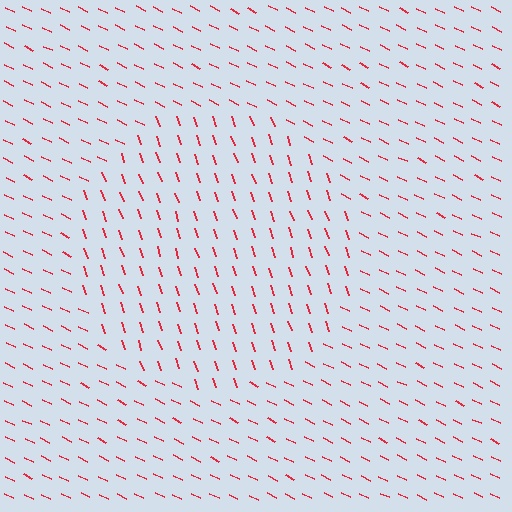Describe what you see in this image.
The image is filled with small red line segments. A circle region in the image has lines oriented differently from the surrounding lines, creating a visible texture boundary.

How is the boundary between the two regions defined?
The boundary is defined purely by a change in line orientation (approximately 45 degrees difference). All lines are the same color and thickness.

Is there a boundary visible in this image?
Yes, there is a texture boundary formed by a change in line orientation.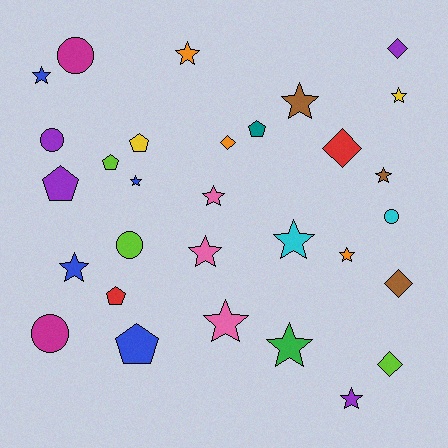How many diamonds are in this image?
There are 5 diamonds.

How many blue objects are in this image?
There are 4 blue objects.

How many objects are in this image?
There are 30 objects.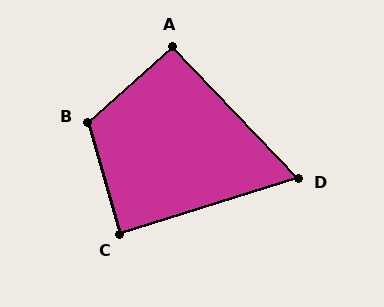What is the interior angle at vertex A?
Approximately 92 degrees (approximately right).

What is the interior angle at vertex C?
Approximately 88 degrees (approximately right).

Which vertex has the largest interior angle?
B, at approximately 116 degrees.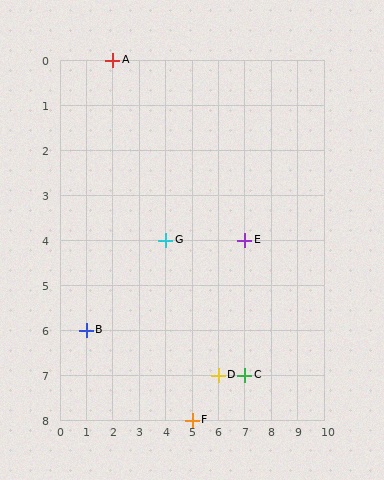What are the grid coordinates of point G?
Point G is at grid coordinates (4, 4).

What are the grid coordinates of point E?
Point E is at grid coordinates (7, 4).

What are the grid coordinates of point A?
Point A is at grid coordinates (2, 0).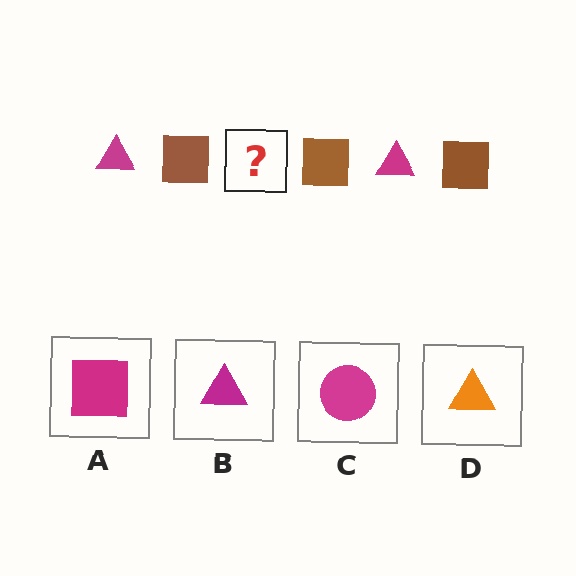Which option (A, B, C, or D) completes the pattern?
B.